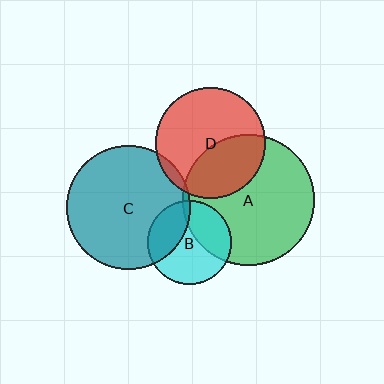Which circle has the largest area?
Circle A (green).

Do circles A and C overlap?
Yes.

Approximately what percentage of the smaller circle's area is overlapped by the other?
Approximately 5%.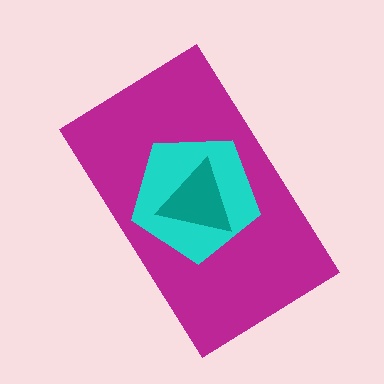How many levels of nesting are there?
3.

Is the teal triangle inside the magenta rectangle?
Yes.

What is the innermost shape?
The teal triangle.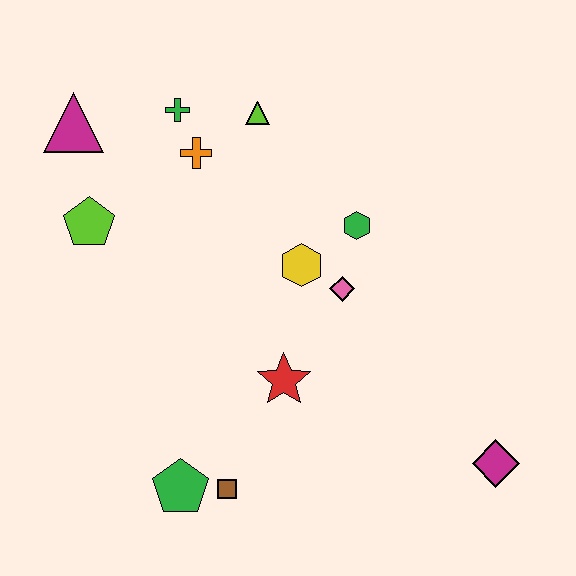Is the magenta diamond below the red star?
Yes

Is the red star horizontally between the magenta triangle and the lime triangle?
No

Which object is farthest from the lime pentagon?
The magenta diamond is farthest from the lime pentagon.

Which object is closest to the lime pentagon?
The magenta triangle is closest to the lime pentagon.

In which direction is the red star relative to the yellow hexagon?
The red star is below the yellow hexagon.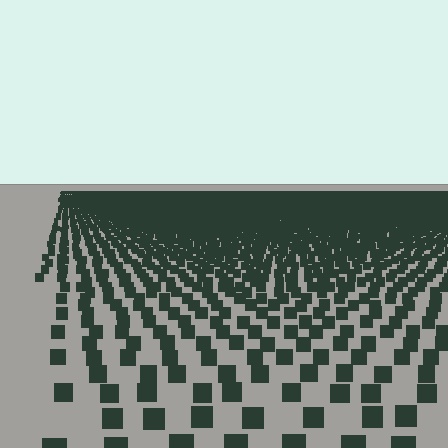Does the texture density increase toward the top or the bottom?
Density increases toward the top.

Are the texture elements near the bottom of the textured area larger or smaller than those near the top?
Larger. Near the bottom, elements are closer to the viewer and appear at a bigger on-screen size.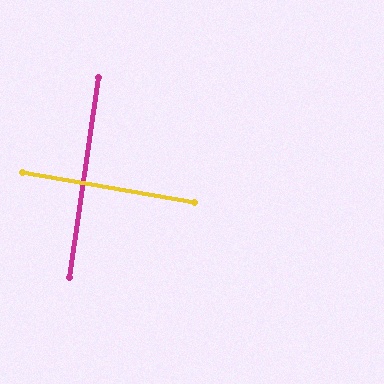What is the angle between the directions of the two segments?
Approximately 88 degrees.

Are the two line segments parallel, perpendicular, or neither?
Perpendicular — they meet at approximately 88°.